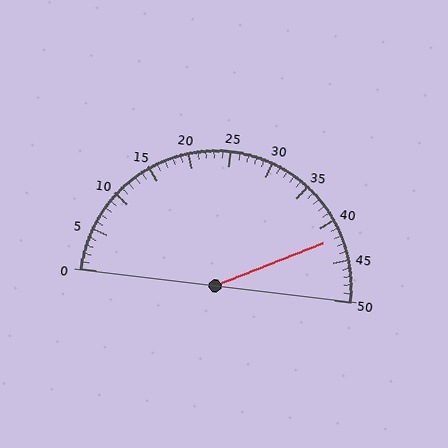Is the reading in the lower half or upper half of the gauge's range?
The reading is in the upper half of the range (0 to 50).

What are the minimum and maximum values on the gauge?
The gauge ranges from 0 to 50.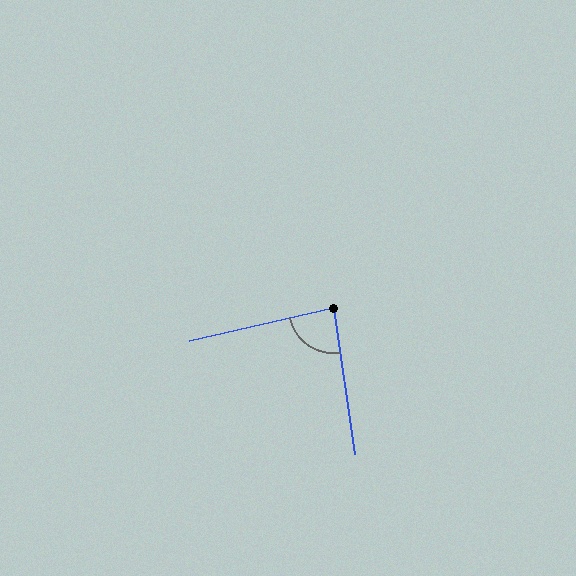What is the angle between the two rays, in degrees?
Approximately 86 degrees.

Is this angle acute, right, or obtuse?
It is approximately a right angle.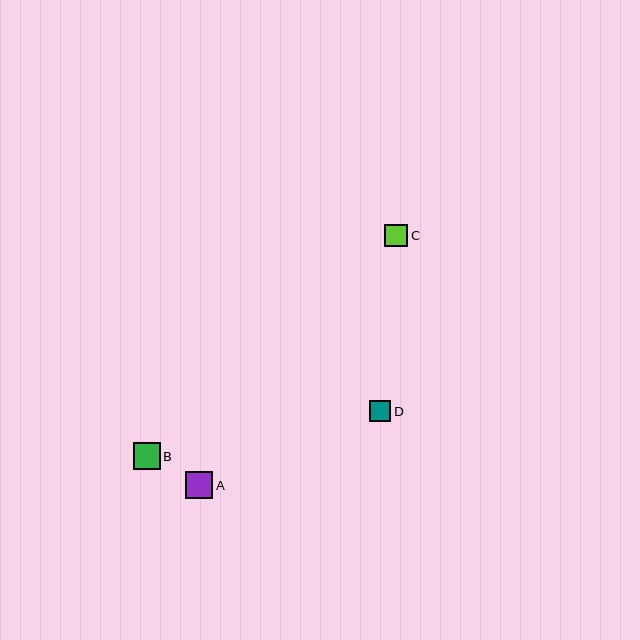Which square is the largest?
Square A is the largest with a size of approximately 27 pixels.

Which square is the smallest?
Square D is the smallest with a size of approximately 21 pixels.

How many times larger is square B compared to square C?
Square B is approximately 1.2 times the size of square C.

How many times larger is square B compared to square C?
Square B is approximately 1.2 times the size of square C.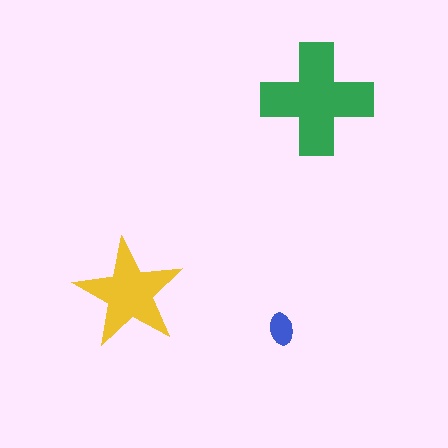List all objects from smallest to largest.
The blue ellipse, the yellow star, the green cross.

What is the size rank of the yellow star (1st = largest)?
2nd.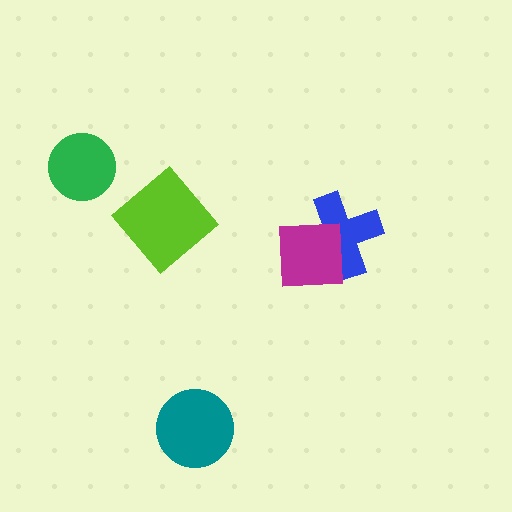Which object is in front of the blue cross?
The magenta square is in front of the blue cross.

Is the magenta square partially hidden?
No, no other shape covers it.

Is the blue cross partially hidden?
Yes, it is partially covered by another shape.